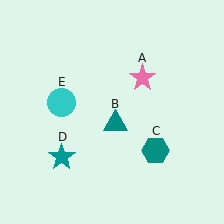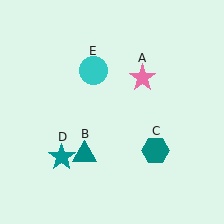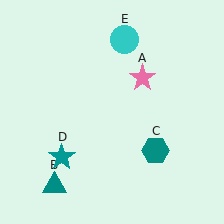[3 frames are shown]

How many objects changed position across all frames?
2 objects changed position: teal triangle (object B), cyan circle (object E).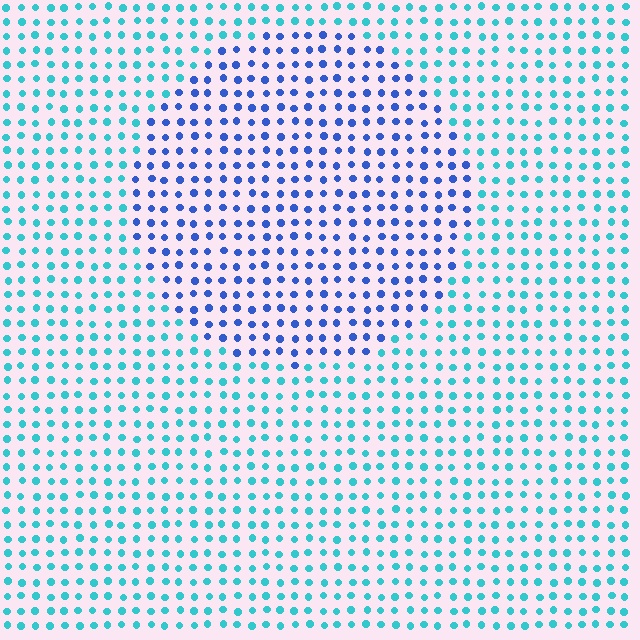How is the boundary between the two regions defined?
The boundary is defined purely by a slight shift in hue (about 43 degrees). Spacing, size, and orientation are identical on both sides.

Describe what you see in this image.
The image is filled with small cyan elements in a uniform arrangement. A circle-shaped region is visible where the elements are tinted to a slightly different hue, forming a subtle color boundary.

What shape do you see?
I see a circle.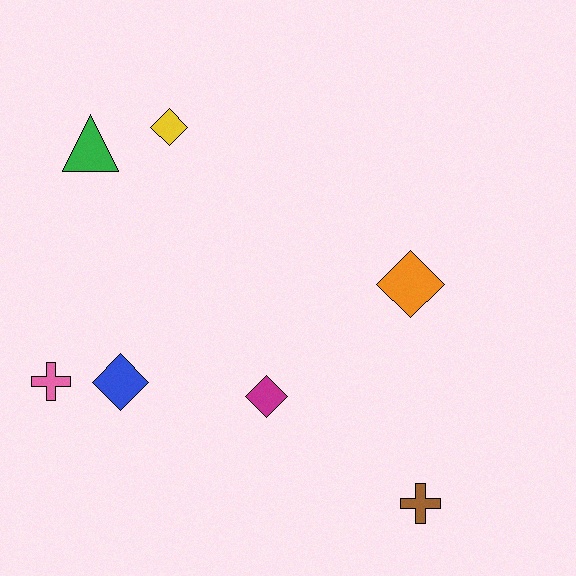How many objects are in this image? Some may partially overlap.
There are 7 objects.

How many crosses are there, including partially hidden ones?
There are 2 crosses.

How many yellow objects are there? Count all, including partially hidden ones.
There is 1 yellow object.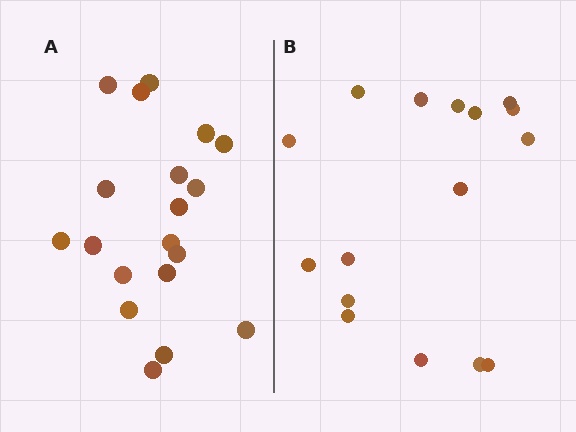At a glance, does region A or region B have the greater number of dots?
Region A (the left region) has more dots.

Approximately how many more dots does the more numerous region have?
Region A has just a few more — roughly 2 or 3 more dots than region B.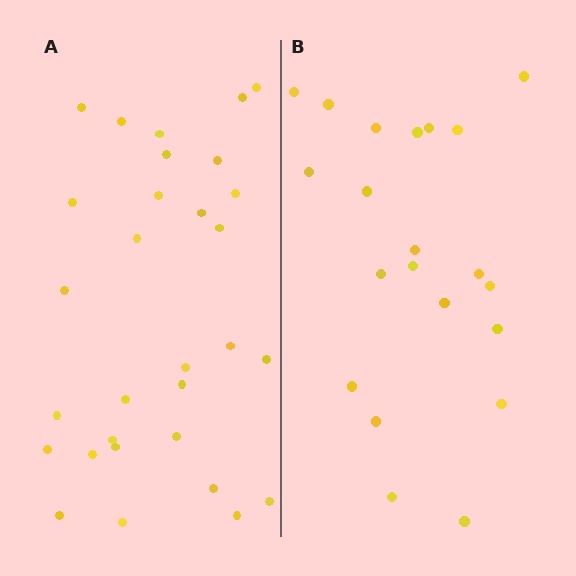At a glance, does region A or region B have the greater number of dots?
Region A (the left region) has more dots.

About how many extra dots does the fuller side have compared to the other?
Region A has roughly 8 or so more dots than region B.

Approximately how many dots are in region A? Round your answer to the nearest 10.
About 30 dots.